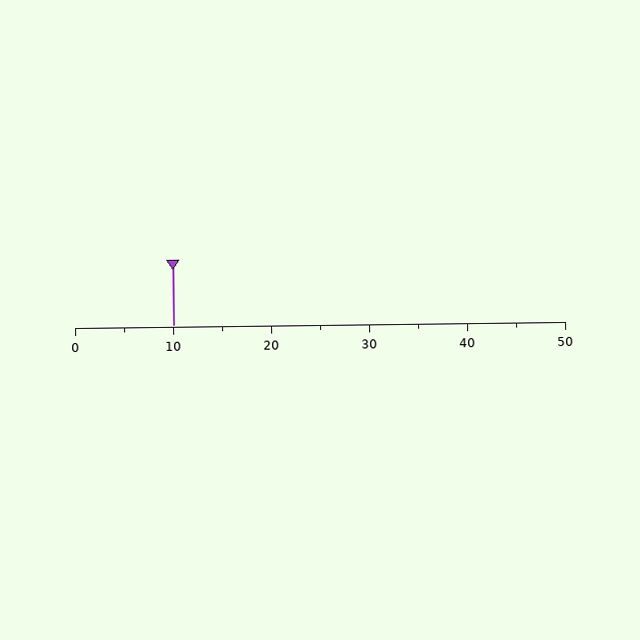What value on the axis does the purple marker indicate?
The marker indicates approximately 10.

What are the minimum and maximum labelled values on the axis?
The axis runs from 0 to 50.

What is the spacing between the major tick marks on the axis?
The major ticks are spaced 10 apart.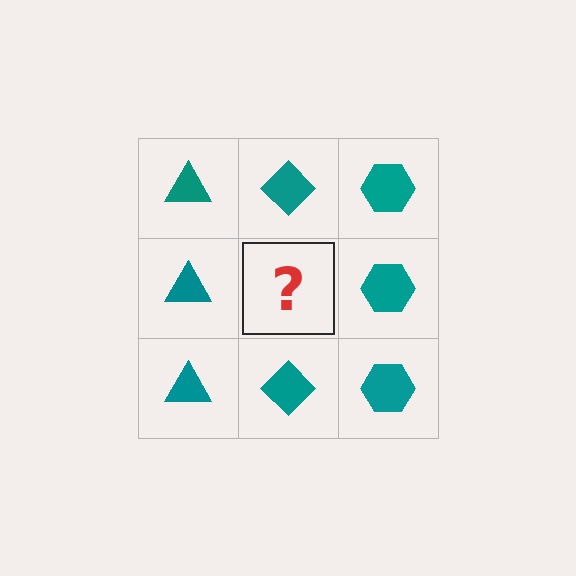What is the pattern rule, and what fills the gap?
The rule is that each column has a consistent shape. The gap should be filled with a teal diamond.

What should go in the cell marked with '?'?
The missing cell should contain a teal diamond.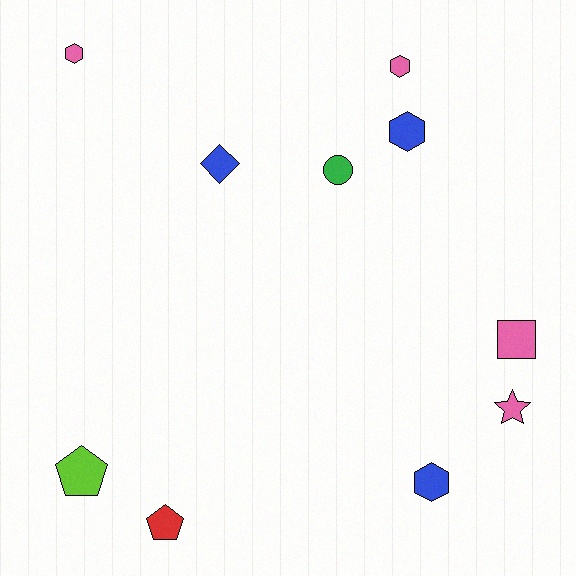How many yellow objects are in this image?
There are no yellow objects.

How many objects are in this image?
There are 10 objects.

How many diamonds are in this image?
There is 1 diamond.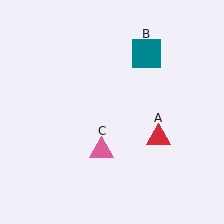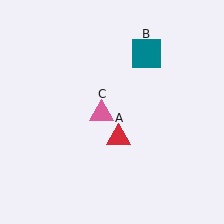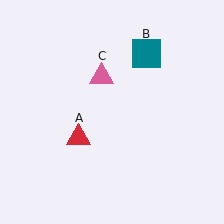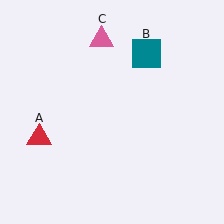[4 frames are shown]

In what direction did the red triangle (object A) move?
The red triangle (object A) moved left.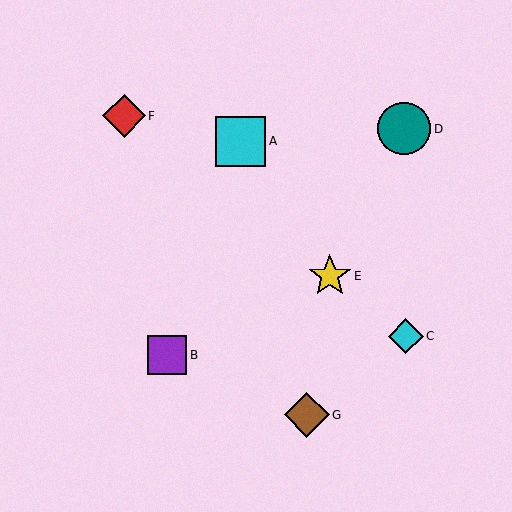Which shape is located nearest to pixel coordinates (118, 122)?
The red diamond (labeled F) at (124, 116) is nearest to that location.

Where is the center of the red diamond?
The center of the red diamond is at (124, 116).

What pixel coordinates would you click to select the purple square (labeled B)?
Click at (167, 355) to select the purple square B.